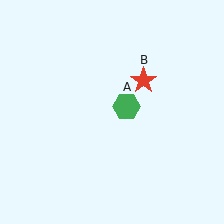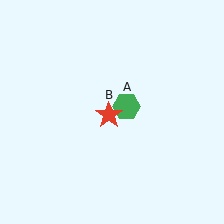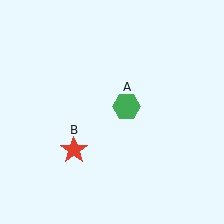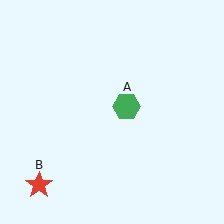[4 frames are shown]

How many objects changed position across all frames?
1 object changed position: red star (object B).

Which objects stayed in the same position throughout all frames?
Green hexagon (object A) remained stationary.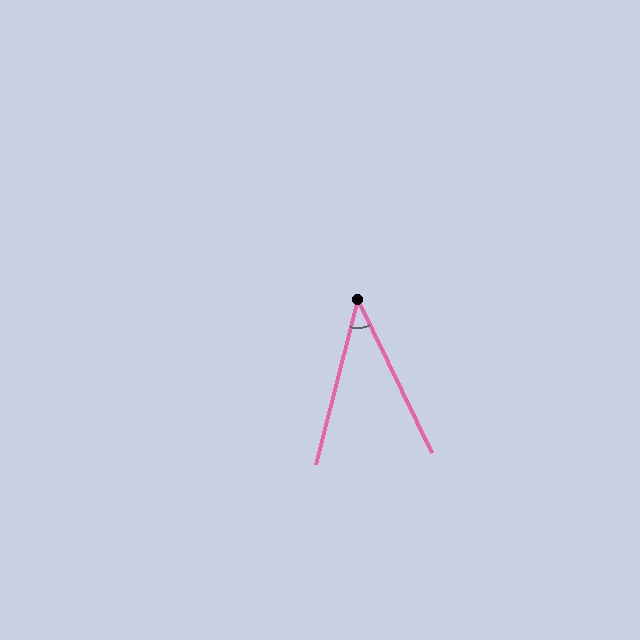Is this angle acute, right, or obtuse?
It is acute.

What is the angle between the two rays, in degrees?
Approximately 40 degrees.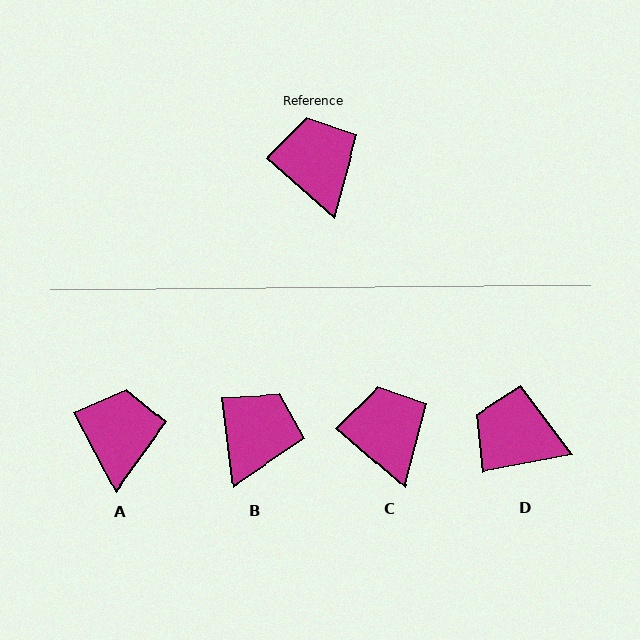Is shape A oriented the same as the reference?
No, it is off by about 21 degrees.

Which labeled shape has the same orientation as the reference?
C.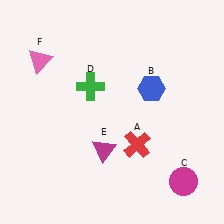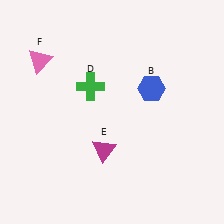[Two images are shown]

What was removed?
The red cross (A), the magenta circle (C) were removed in Image 2.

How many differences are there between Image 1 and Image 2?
There are 2 differences between the two images.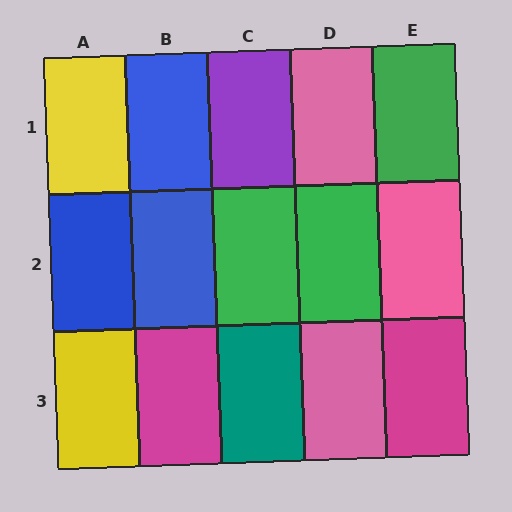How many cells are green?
3 cells are green.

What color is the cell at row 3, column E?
Magenta.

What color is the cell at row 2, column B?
Blue.